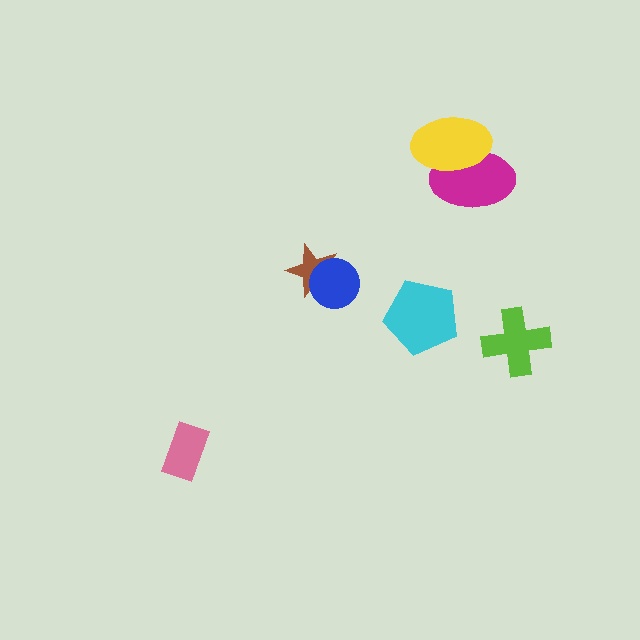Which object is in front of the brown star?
The blue circle is in front of the brown star.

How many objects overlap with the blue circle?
1 object overlaps with the blue circle.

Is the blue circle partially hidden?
No, no other shape covers it.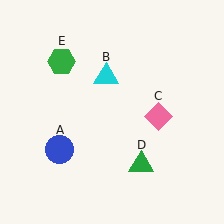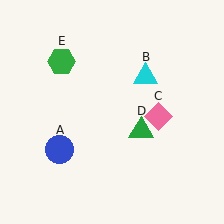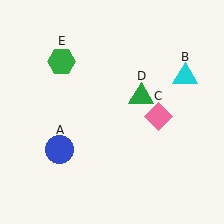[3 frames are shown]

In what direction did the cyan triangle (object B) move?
The cyan triangle (object B) moved right.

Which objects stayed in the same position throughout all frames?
Blue circle (object A) and pink diamond (object C) and green hexagon (object E) remained stationary.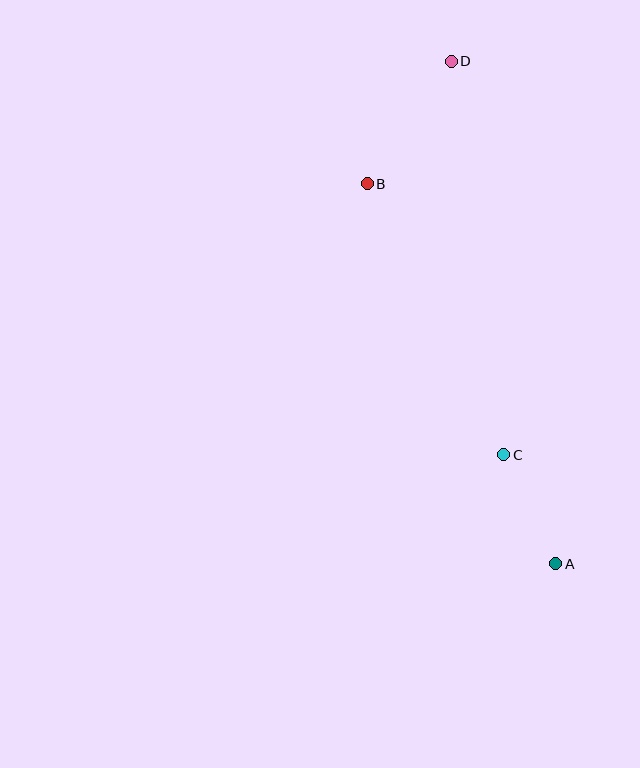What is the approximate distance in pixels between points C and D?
The distance between C and D is approximately 397 pixels.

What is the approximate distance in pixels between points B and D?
The distance between B and D is approximately 149 pixels.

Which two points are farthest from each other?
Points A and D are farthest from each other.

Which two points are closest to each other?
Points A and C are closest to each other.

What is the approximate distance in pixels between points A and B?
The distance between A and B is approximately 424 pixels.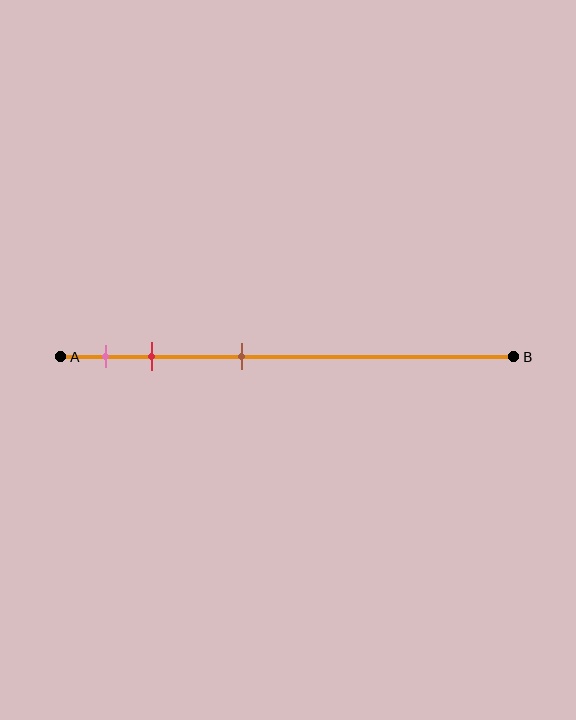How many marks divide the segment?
There are 3 marks dividing the segment.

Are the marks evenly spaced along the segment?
No, the marks are not evenly spaced.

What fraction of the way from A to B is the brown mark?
The brown mark is approximately 40% (0.4) of the way from A to B.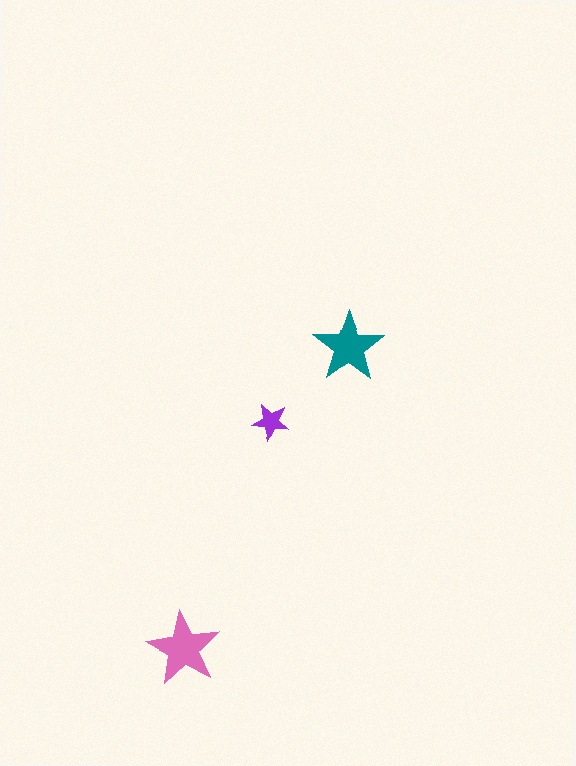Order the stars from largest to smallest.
the pink one, the teal one, the purple one.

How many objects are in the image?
There are 3 objects in the image.